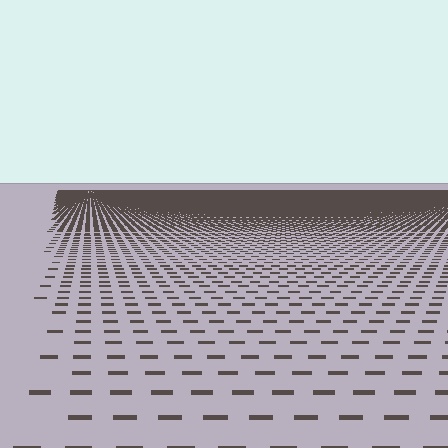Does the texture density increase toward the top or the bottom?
Density increases toward the top.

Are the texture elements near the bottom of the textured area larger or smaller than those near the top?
Larger. Near the bottom, elements are closer to the viewer and appear at a bigger on-screen size.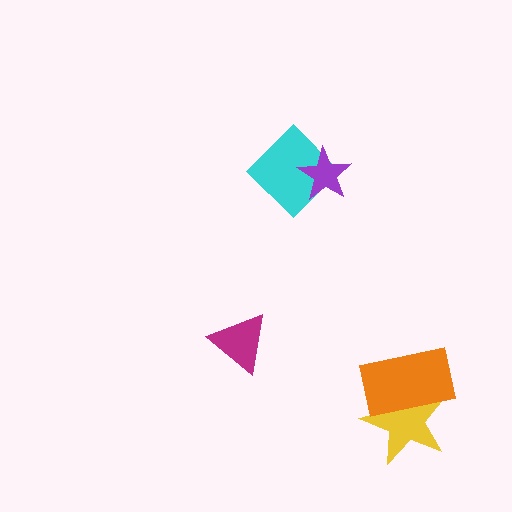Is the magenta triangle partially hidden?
No, no other shape covers it.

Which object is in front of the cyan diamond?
The purple star is in front of the cyan diamond.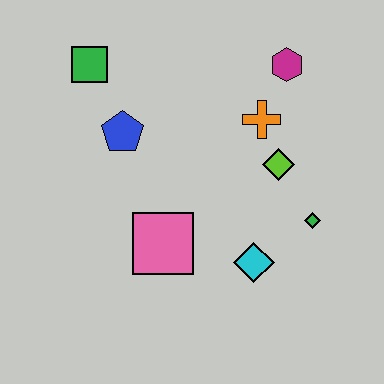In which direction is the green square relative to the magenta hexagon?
The green square is to the left of the magenta hexagon.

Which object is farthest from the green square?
The green diamond is farthest from the green square.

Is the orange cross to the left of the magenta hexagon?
Yes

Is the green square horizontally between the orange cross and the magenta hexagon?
No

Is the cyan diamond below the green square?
Yes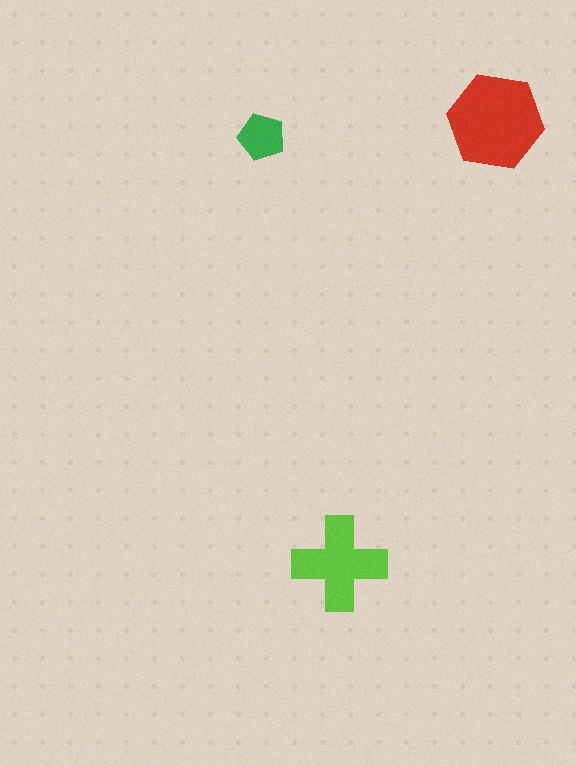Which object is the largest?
The red hexagon.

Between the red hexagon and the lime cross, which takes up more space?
The red hexagon.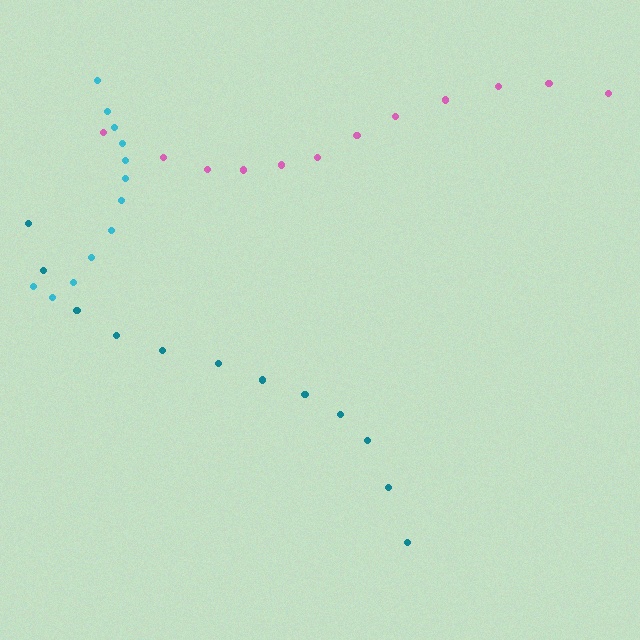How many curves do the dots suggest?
There are 3 distinct paths.